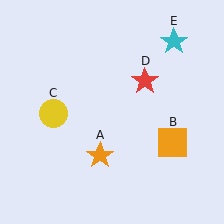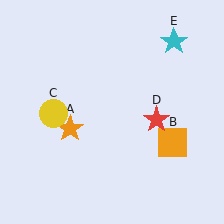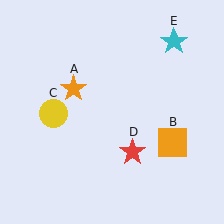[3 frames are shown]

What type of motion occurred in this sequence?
The orange star (object A), red star (object D) rotated clockwise around the center of the scene.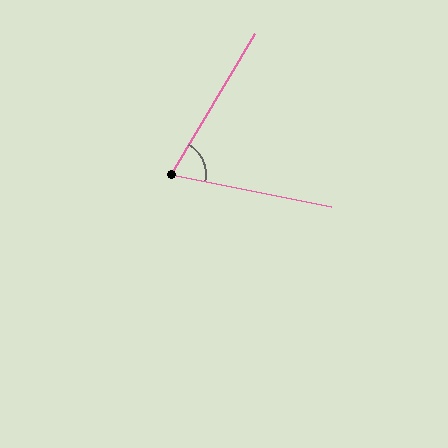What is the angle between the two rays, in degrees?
Approximately 71 degrees.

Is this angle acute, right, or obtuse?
It is acute.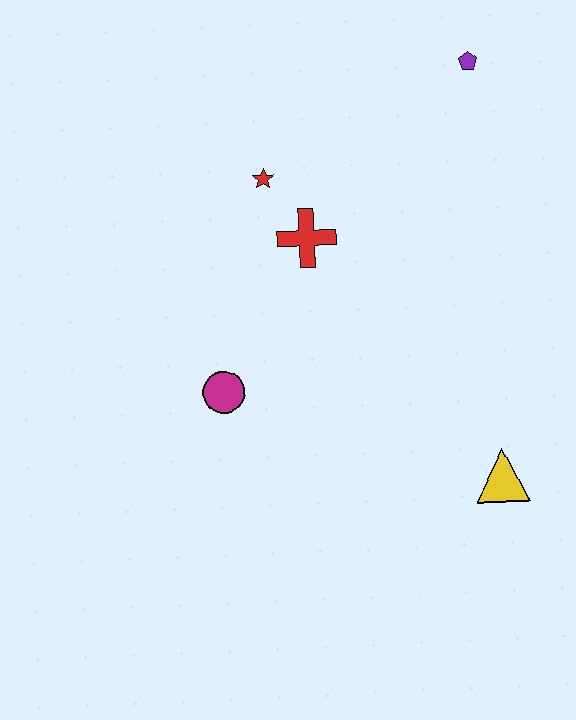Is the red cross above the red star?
No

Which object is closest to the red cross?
The red star is closest to the red cross.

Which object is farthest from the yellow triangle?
The purple pentagon is farthest from the yellow triangle.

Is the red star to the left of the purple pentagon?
Yes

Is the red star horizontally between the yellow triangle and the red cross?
No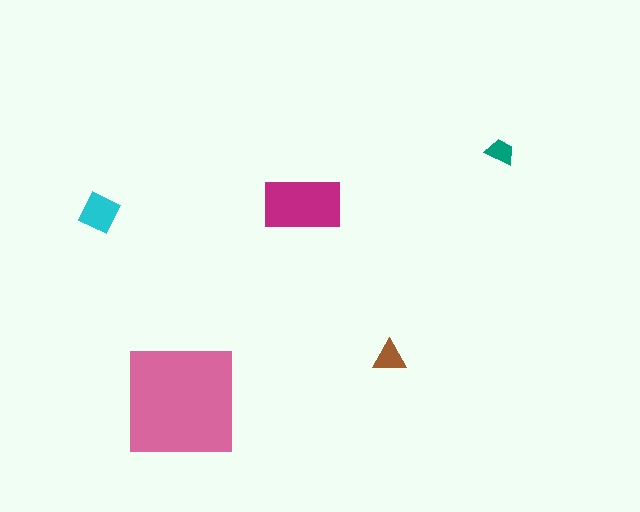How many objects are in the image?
There are 5 objects in the image.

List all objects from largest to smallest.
The pink square, the magenta rectangle, the cyan diamond, the brown triangle, the teal trapezoid.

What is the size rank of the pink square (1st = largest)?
1st.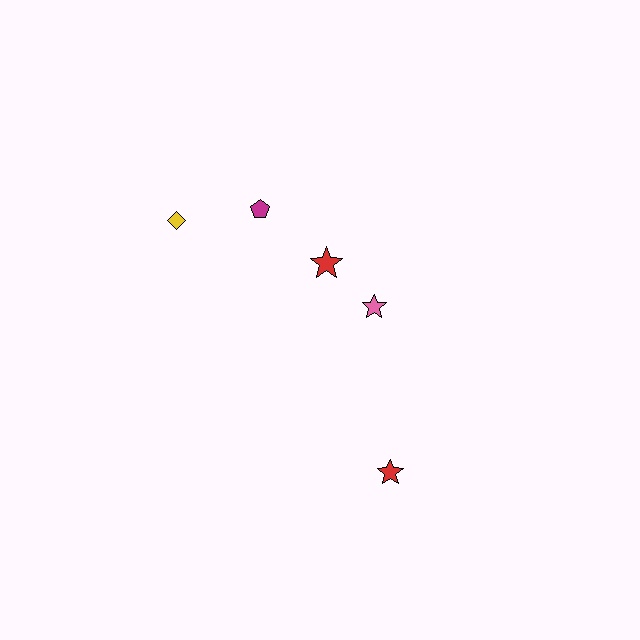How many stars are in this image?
There are 3 stars.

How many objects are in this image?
There are 5 objects.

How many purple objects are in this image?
There are no purple objects.